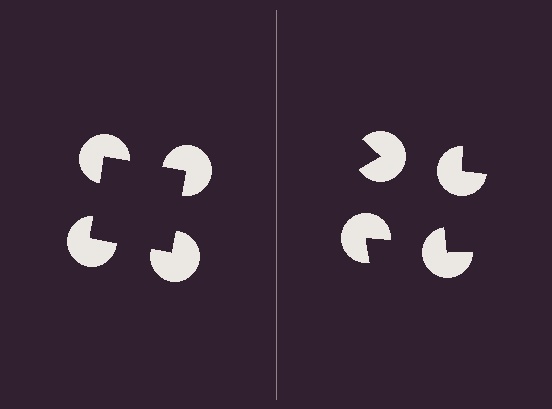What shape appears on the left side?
An illusory square.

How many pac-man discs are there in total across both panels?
8 — 4 on each side.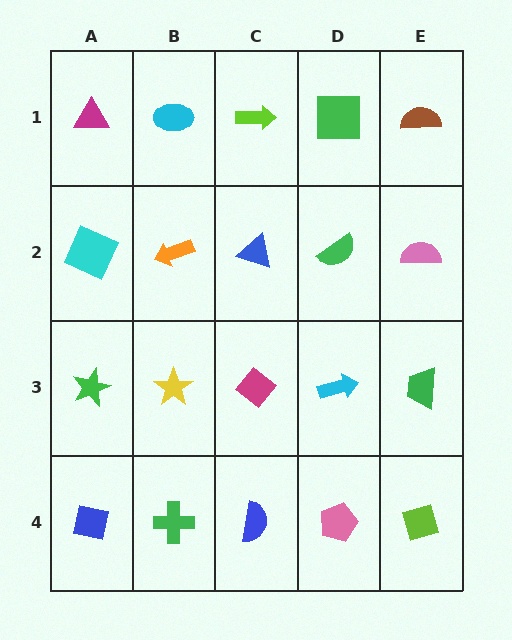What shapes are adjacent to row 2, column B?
A cyan ellipse (row 1, column B), a yellow star (row 3, column B), a cyan square (row 2, column A), a blue triangle (row 2, column C).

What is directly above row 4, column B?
A yellow star.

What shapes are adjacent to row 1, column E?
A pink semicircle (row 2, column E), a green square (row 1, column D).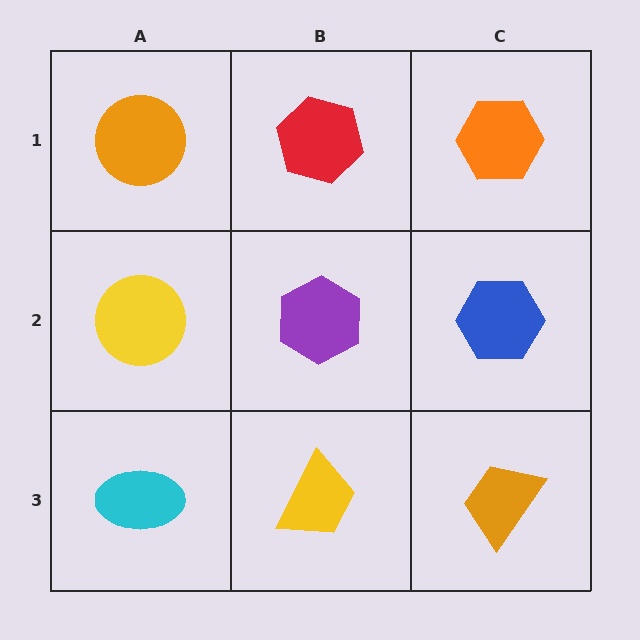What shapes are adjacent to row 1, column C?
A blue hexagon (row 2, column C), a red hexagon (row 1, column B).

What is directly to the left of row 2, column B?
A yellow circle.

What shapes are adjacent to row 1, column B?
A purple hexagon (row 2, column B), an orange circle (row 1, column A), an orange hexagon (row 1, column C).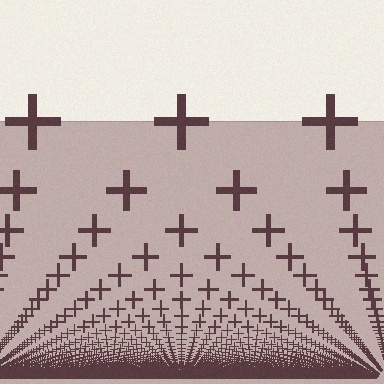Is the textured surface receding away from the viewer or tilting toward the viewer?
The surface appears to tilt toward the viewer. Texture elements get larger and sparser toward the top.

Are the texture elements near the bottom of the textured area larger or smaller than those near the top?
Smaller. The gradient is inverted — elements near the bottom are smaller and denser.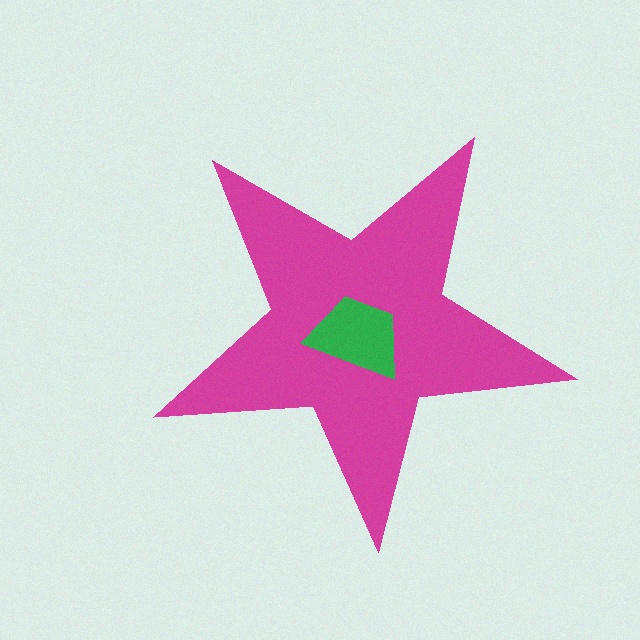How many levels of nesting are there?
2.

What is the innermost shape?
The green trapezoid.